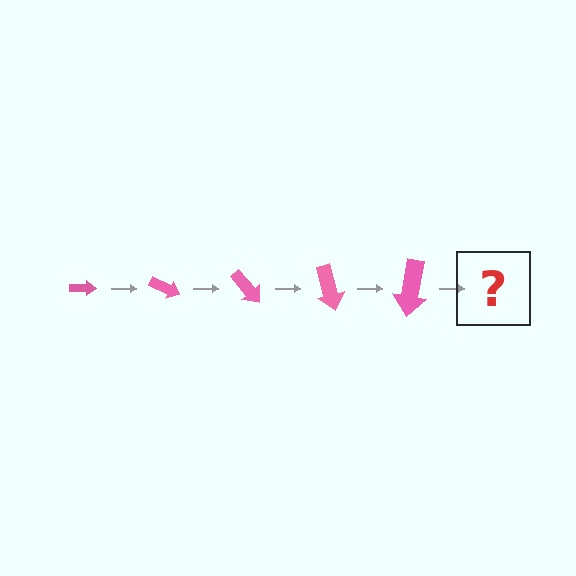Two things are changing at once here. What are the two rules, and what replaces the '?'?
The two rules are that the arrow grows larger each step and it rotates 25 degrees each step. The '?' should be an arrow, larger than the previous one and rotated 125 degrees from the start.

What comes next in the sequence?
The next element should be an arrow, larger than the previous one and rotated 125 degrees from the start.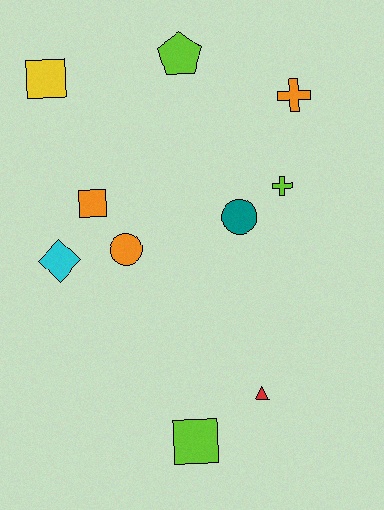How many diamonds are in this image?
There is 1 diamond.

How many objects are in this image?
There are 10 objects.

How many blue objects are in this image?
There are no blue objects.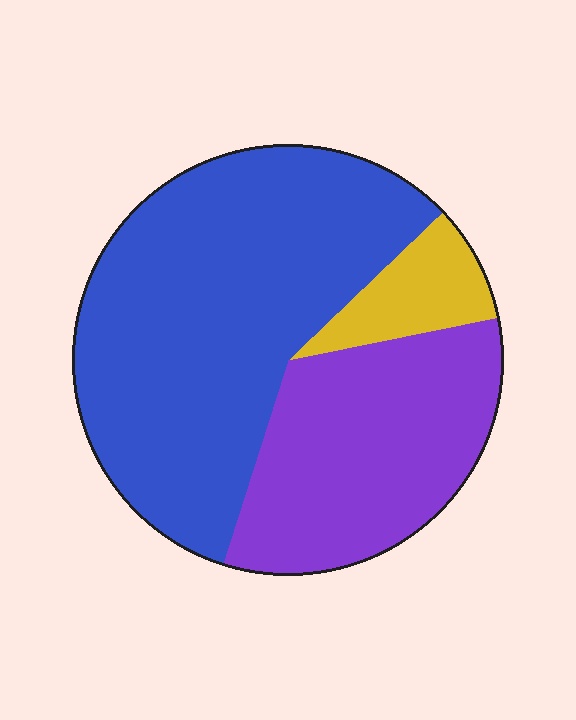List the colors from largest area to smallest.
From largest to smallest: blue, purple, yellow.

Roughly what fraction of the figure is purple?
Purple takes up between a sixth and a third of the figure.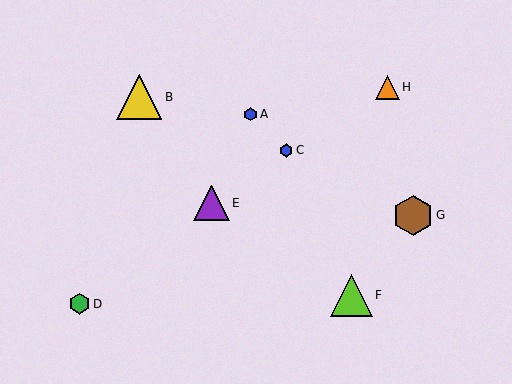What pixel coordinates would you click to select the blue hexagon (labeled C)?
Click at (286, 150) to select the blue hexagon C.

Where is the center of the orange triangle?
The center of the orange triangle is at (387, 87).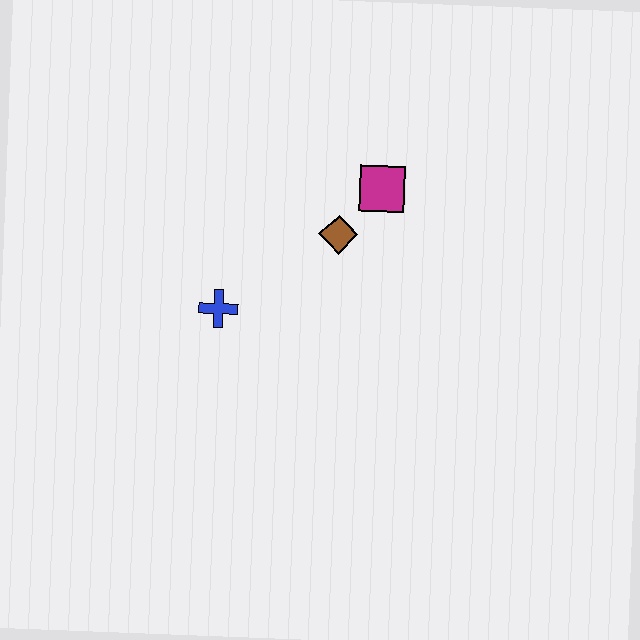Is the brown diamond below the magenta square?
Yes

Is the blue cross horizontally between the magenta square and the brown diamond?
No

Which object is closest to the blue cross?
The brown diamond is closest to the blue cross.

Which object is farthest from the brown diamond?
The blue cross is farthest from the brown diamond.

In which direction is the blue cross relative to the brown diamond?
The blue cross is to the left of the brown diamond.